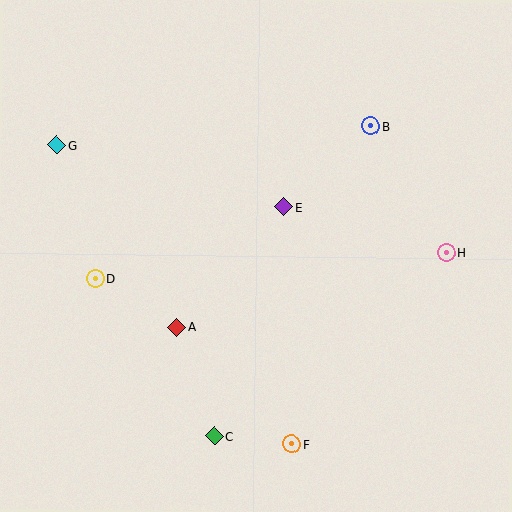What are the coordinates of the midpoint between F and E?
The midpoint between F and E is at (288, 326).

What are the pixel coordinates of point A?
Point A is at (177, 327).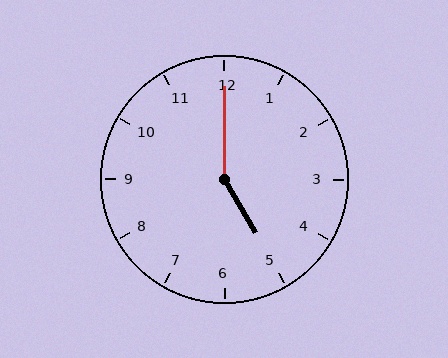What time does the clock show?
5:00.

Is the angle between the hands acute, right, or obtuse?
It is obtuse.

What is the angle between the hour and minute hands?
Approximately 150 degrees.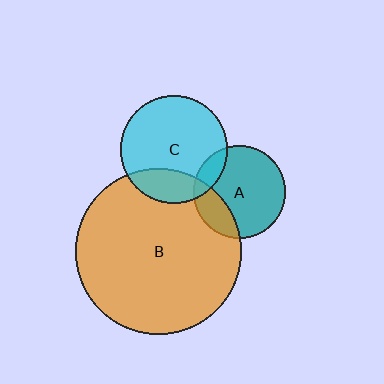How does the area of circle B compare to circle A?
Approximately 3.2 times.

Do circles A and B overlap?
Yes.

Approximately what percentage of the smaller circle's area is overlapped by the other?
Approximately 20%.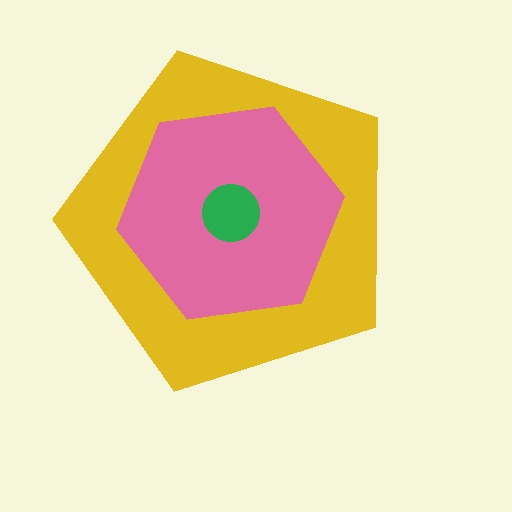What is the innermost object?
The green circle.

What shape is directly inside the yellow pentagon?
The pink hexagon.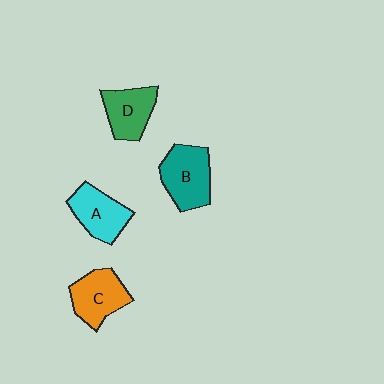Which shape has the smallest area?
Shape D (green).